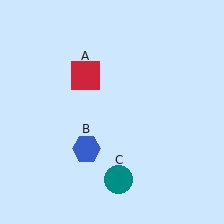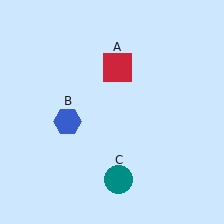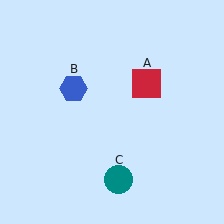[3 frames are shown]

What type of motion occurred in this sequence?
The red square (object A), blue hexagon (object B) rotated clockwise around the center of the scene.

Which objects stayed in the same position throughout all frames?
Teal circle (object C) remained stationary.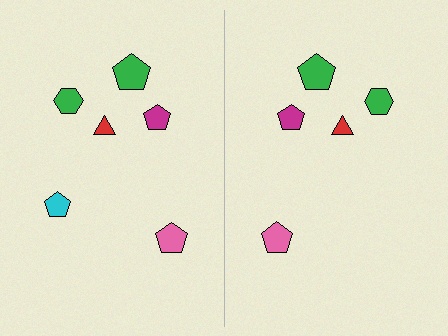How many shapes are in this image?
There are 11 shapes in this image.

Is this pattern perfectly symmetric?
No, the pattern is not perfectly symmetric. A cyan pentagon is missing from the right side.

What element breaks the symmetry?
A cyan pentagon is missing from the right side.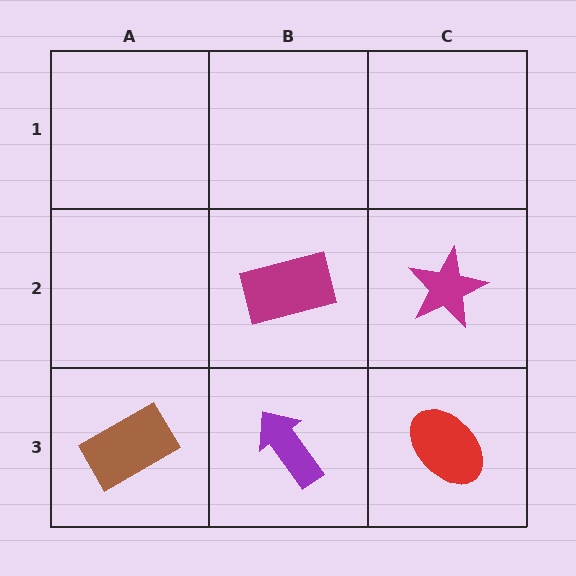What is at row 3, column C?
A red ellipse.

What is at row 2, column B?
A magenta rectangle.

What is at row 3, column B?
A purple arrow.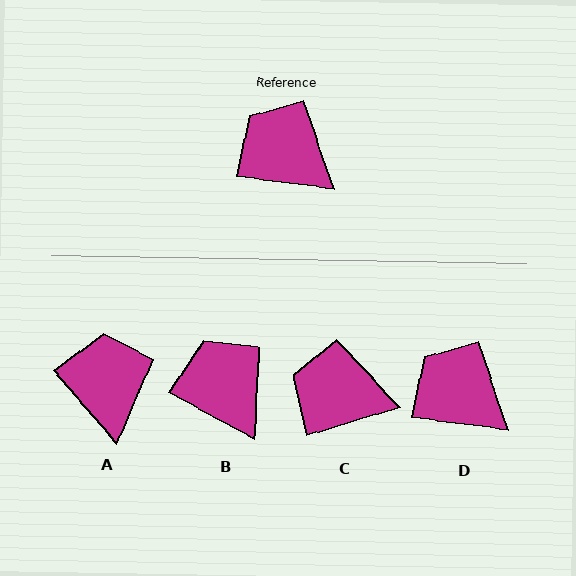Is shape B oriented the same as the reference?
No, it is off by about 21 degrees.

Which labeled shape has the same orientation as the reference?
D.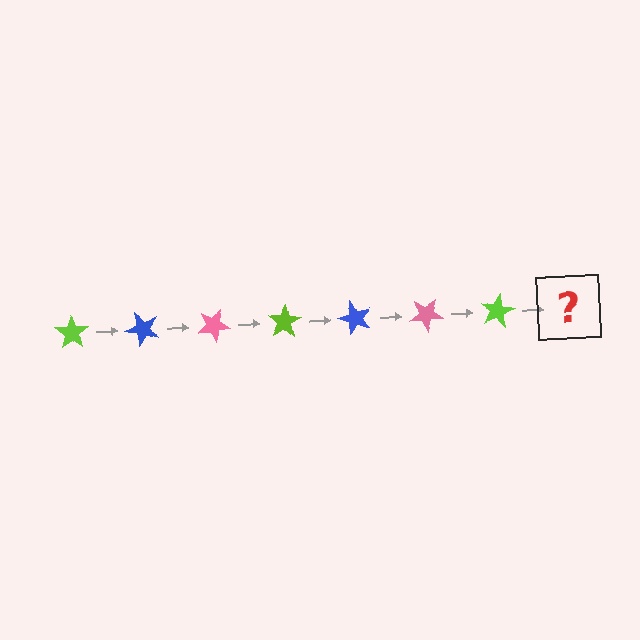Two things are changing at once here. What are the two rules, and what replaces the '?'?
The two rules are that it rotates 50 degrees each step and the color cycles through lime, blue, and pink. The '?' should be a blue star, rotated 350 degrees from the start.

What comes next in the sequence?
The next element should be a blue star, rotated 350 degrees from the start.